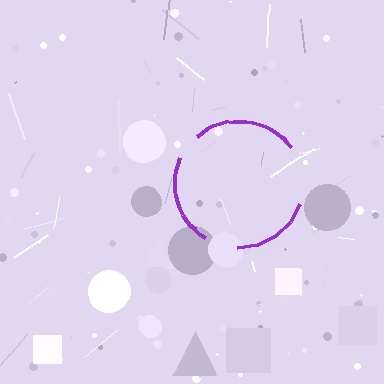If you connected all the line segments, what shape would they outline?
They would outline a circle.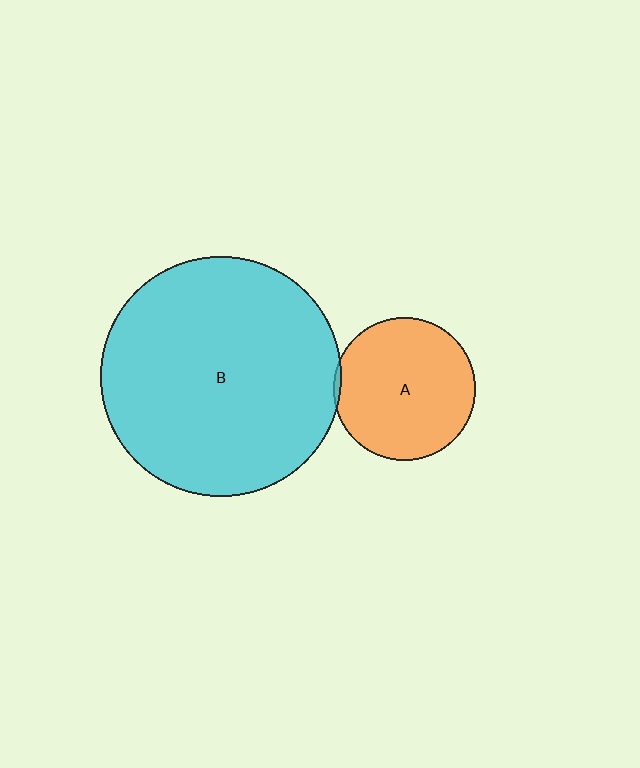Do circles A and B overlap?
Yes.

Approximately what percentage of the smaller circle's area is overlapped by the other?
Approximately 5%.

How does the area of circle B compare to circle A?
Approximately 2.8 times.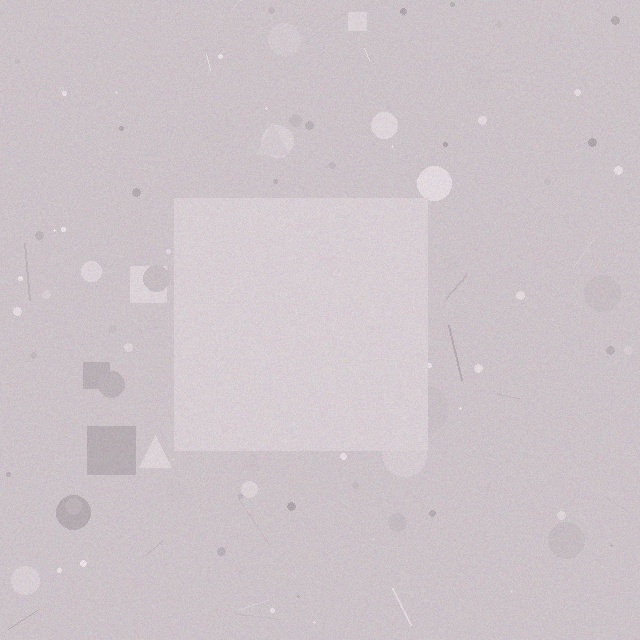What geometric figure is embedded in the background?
A square is embedded in the background.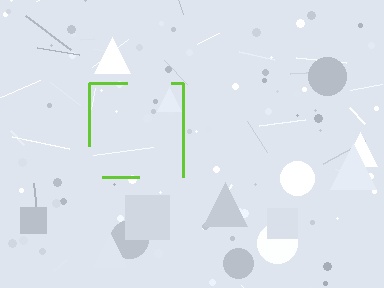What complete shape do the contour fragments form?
The contour fragments form a square.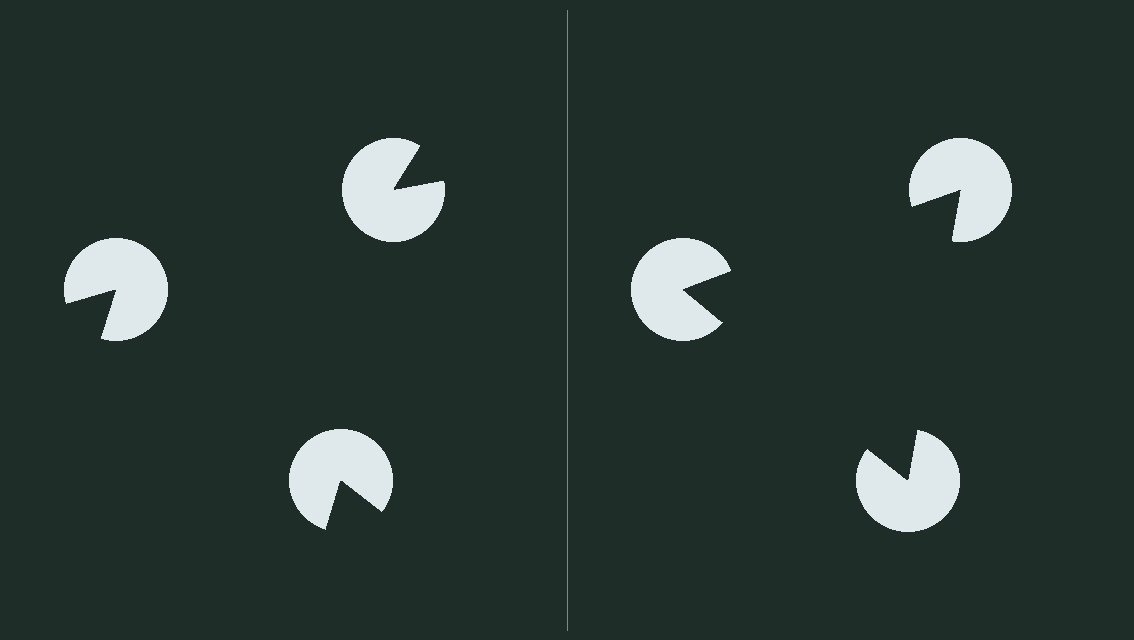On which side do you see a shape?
An illusory triangle appears on the right side. On the left side the wedge cuts are rotated, so no coherent shape forms.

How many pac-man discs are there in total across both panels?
6 — 3 on each side.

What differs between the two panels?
The pac-man discs are positioned identically on both sides; only the wedge orientations differ. On the right they align to a triangle; on the left they are misaligned.